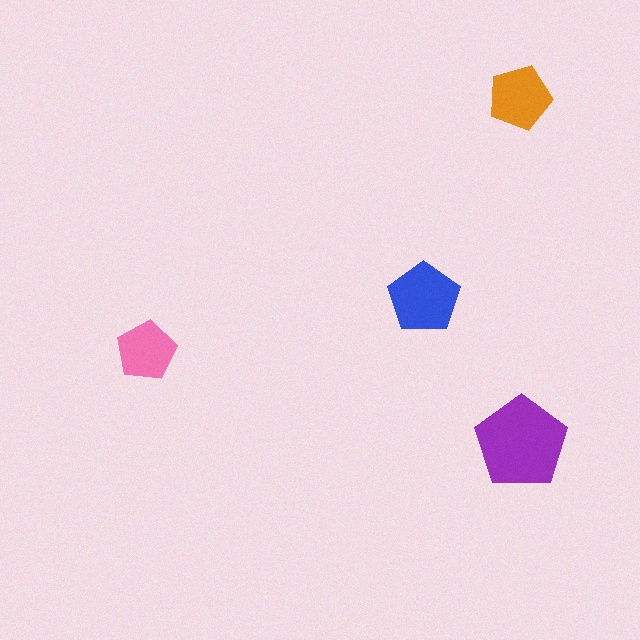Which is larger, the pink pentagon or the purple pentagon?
The purple one.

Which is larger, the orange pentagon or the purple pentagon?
The purple one.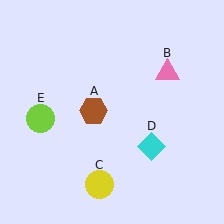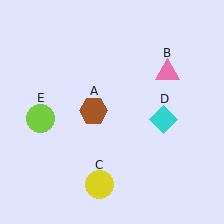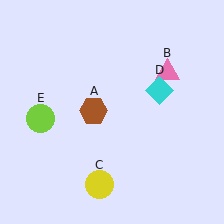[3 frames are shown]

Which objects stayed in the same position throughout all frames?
Brown hexagon (object A) and pink triangle (object B) and yellow circle (object C) and lime circle (object E) remained stationary.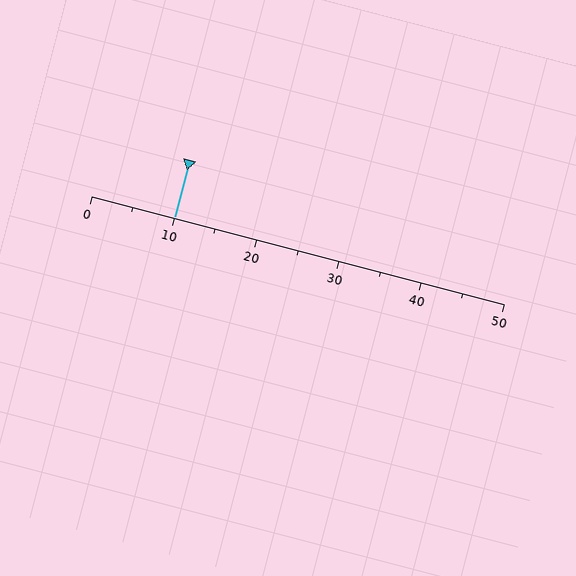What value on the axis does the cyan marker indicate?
The marker indicates approximately 10.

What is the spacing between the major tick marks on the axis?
The major ticks are spaced 10 apart.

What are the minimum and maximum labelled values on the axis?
The axis runs from 0 to 50.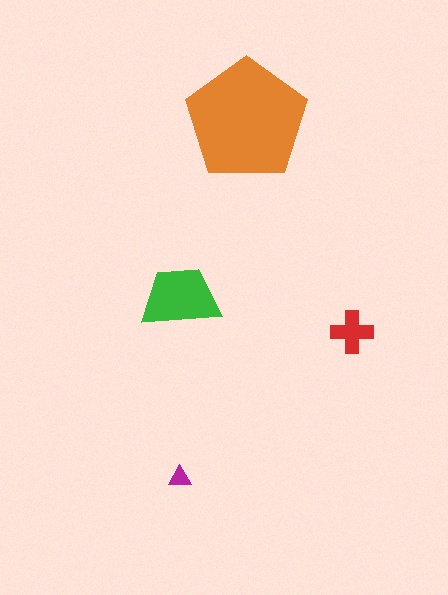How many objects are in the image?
There are 4 objects in the image.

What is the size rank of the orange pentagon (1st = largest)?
1st.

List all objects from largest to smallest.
The orange pentagon, the green trapezoid, the red cross, the magenta triangle.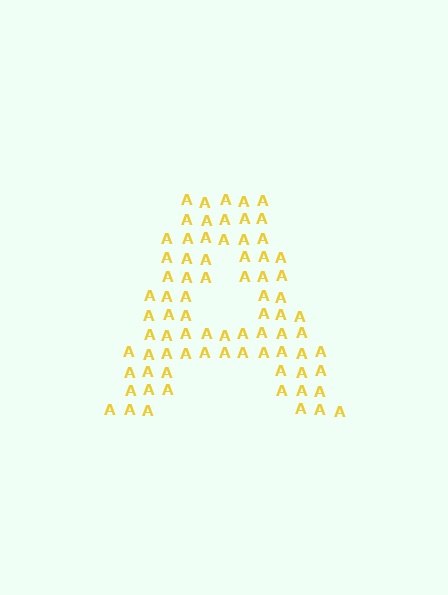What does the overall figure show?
The overall figure shows the letter A.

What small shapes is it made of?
It is made of small letter A's.